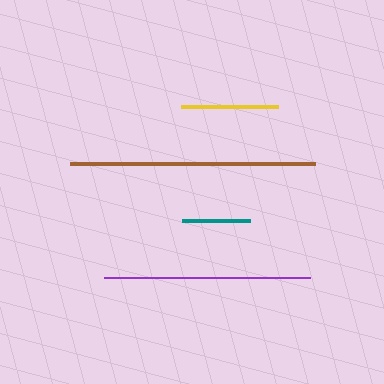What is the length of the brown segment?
The brown segment is approximately 245 pixels long.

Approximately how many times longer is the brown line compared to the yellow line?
The brown line is approximately 2.5 times the length of the yellow line.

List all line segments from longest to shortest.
From longest to shortest: brown, purple, yellow, teal.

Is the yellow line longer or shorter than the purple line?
The purple line is longer than the yellow line.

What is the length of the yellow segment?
The yellow segment is approximately 97 pixels long.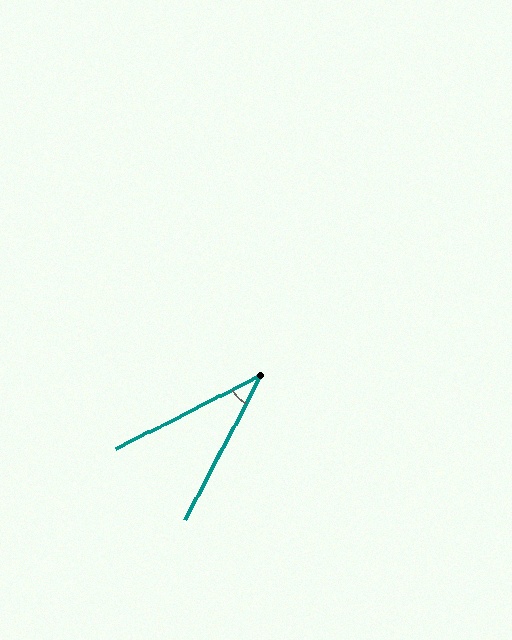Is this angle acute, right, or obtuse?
It is acute.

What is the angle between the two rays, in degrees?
Approximately 35 degrees.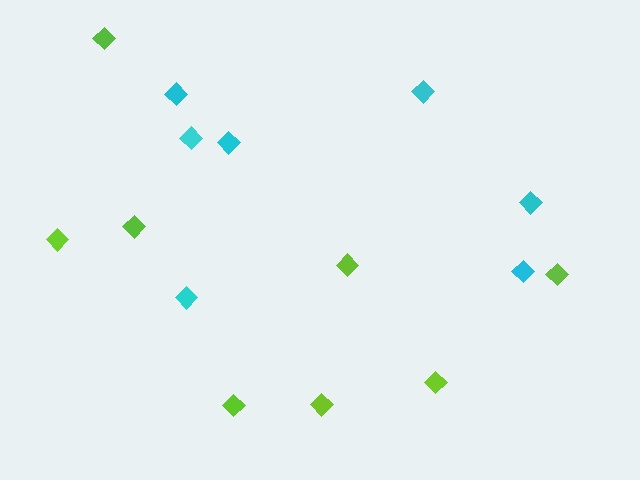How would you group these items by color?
There are 2 groups: one group of lime diamonds (8) and one group of cyan diamonds (7).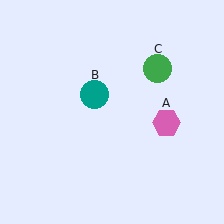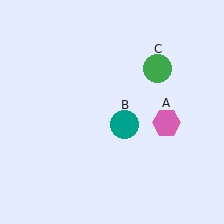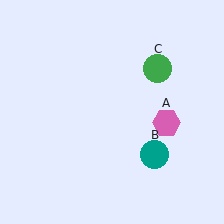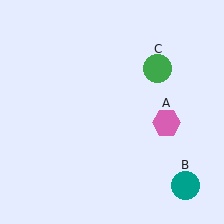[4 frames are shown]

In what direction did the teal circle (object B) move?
The teal circle (object B) moved down and to the right.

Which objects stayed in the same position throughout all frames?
Pink hexagon (object A) and green circle (object C) remained stationary.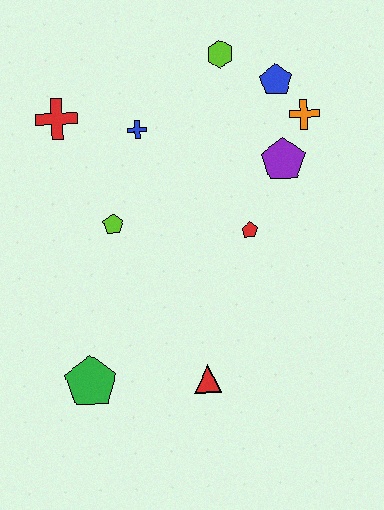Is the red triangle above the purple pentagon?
No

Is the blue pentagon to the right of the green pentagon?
Yes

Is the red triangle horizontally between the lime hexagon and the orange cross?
No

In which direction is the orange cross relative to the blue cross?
The orange cross is to the right of the blue cross.